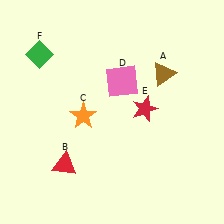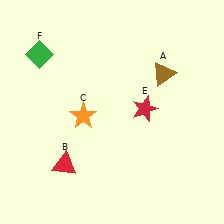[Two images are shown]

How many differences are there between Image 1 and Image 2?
There is 1 difference between the two images.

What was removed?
The pink square (D) was removed in Image 2.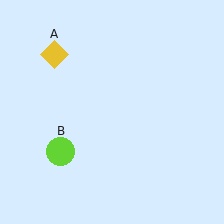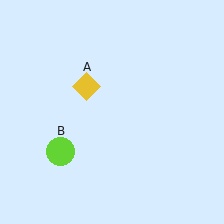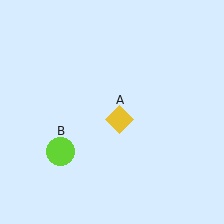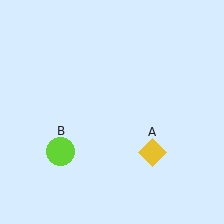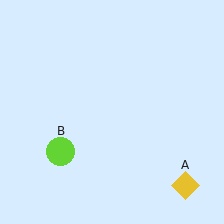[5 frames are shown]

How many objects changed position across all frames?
1 object changed position: yellow diamond (object A).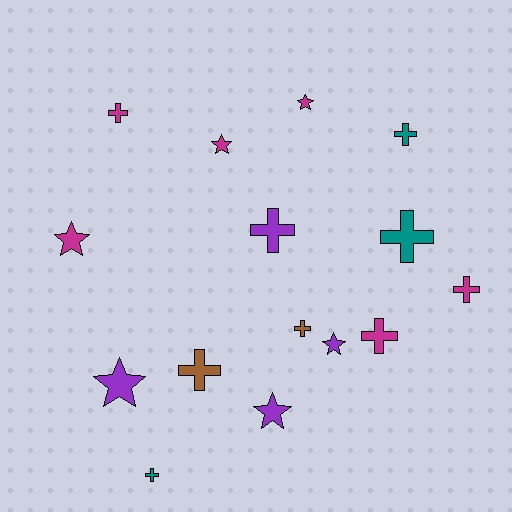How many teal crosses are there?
There are 3 teal crosses.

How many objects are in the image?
There are 15 objects.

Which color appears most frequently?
Magenta, with 6 objects.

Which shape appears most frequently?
Cross, with 9 objects.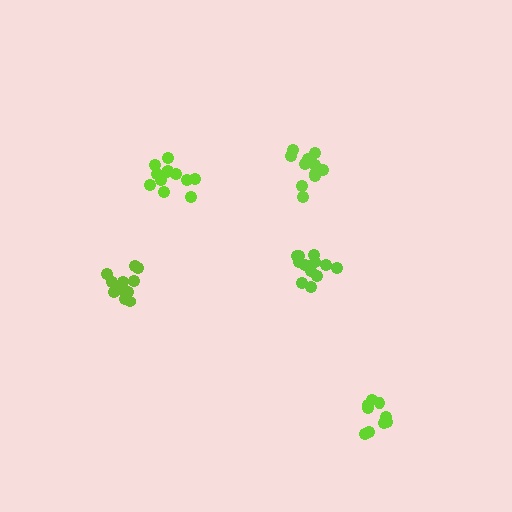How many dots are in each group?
Group 1: 12 dots, Group 2: 12 dots, Group 3: 11 dots, Group 4: 12 dots, Group 5: 12 dots (59 total).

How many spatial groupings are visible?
There are 5 spatial groupings.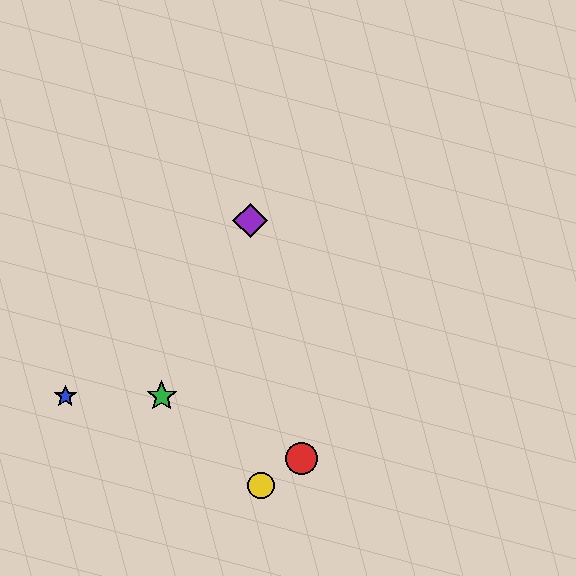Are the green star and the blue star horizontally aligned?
Yes, both are at y≈396.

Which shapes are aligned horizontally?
The blue star, the green star are aligned horizontally.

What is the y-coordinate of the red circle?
The red circle is at y≈459.